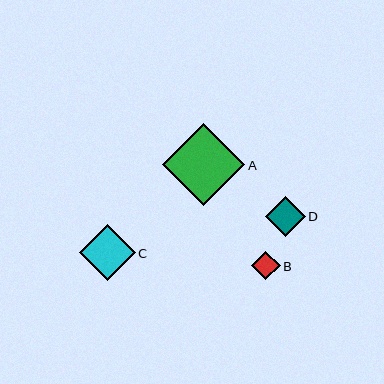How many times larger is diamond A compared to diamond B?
Diamond A is approximately 2.9 times the size of diamond B.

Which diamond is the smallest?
Diamond B is the smallest with a size of approximately 28 pixels.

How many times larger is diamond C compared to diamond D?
Diamond C is approximately 1.4 times the size of diamond D.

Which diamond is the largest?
Diamond A is the largest with a size of approximately 82 pixels.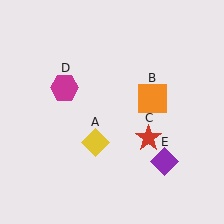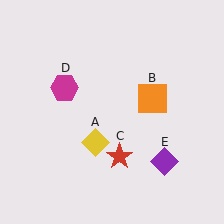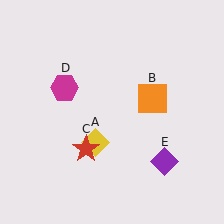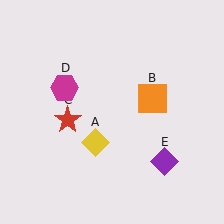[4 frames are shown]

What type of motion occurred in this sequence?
The red star (object C) rotated clockwise around the center of the scene.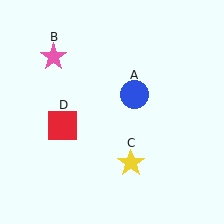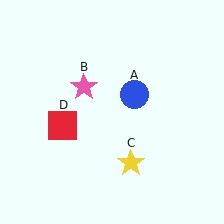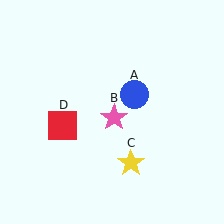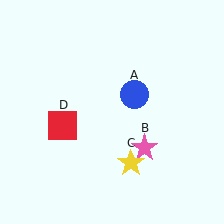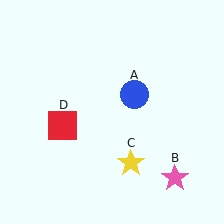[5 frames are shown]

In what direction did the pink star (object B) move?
The pink star (object B) moved down and to the right.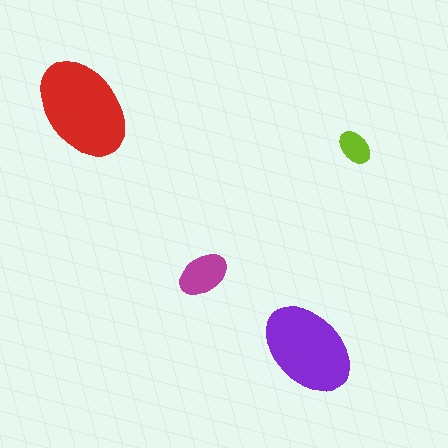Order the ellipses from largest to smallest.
the red one, the purple one, the magenta one, the lime one.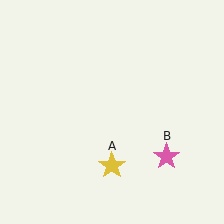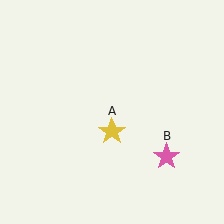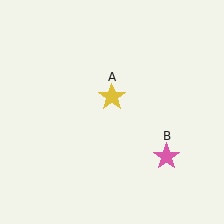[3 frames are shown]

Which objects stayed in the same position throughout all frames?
Pink star (object B) remained stationary.